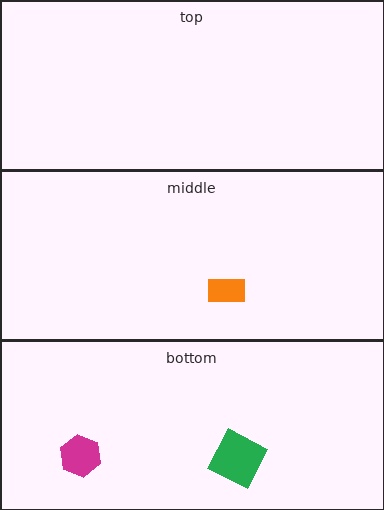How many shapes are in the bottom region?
2.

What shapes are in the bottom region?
The green square, the magenta hexagon.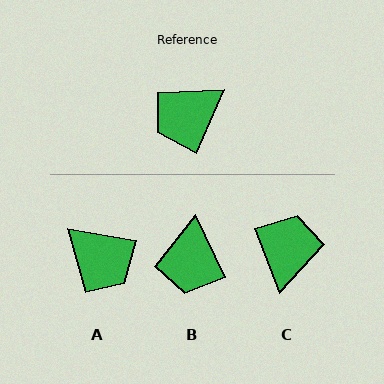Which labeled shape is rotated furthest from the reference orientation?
C, about 135 degrees away.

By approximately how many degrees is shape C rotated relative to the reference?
Approximately 135 degrees clockwise.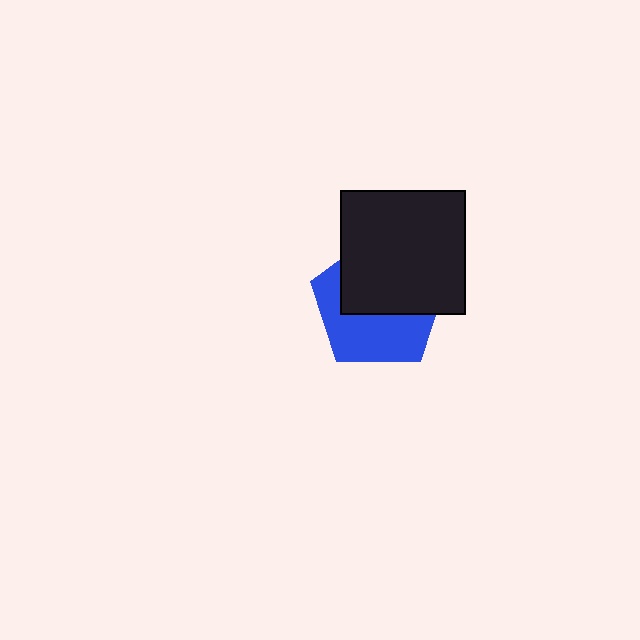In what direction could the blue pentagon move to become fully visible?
The blue pentagon could move down. That would shift it out from behind the black square entirely.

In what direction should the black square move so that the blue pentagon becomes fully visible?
The black square should move up. That is the shortest direction to clear the overlap and leave the blue pentagon fully visible.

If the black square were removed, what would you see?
You would see the complete blue pentagon.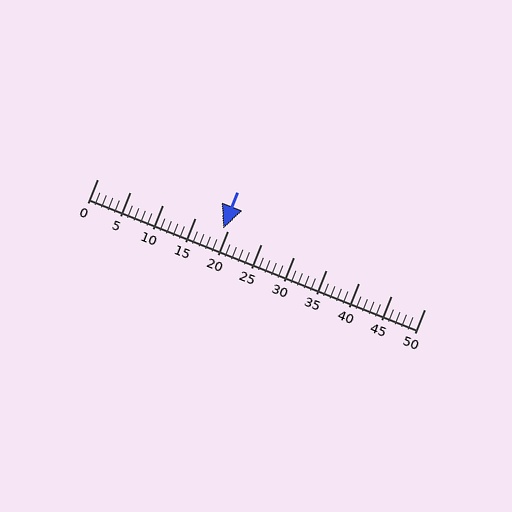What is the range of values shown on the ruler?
The ruler shows values from 0 to 50.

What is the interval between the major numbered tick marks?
The major tick marks are spaced 5 units apart.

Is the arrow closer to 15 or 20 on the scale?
The arrow is closer to 20.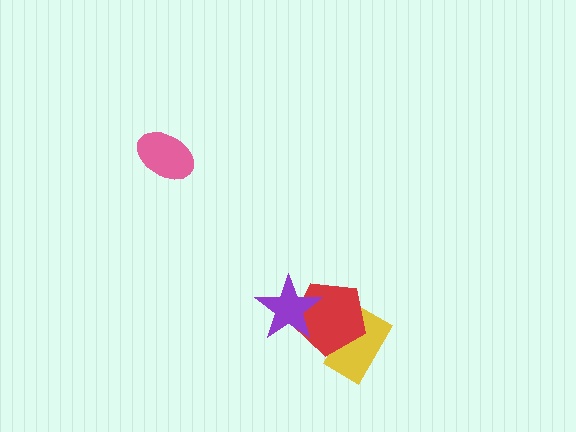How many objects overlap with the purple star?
1 object overlaps with the purple star.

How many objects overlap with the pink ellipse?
0 objects overlap with the pink ellipse.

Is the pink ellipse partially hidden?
No, no other shape covers it.